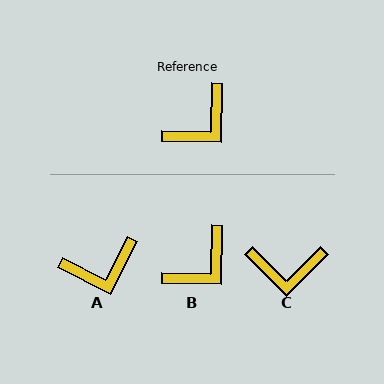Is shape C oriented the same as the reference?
No, it is off by about 44 degrees.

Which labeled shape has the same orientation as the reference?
B.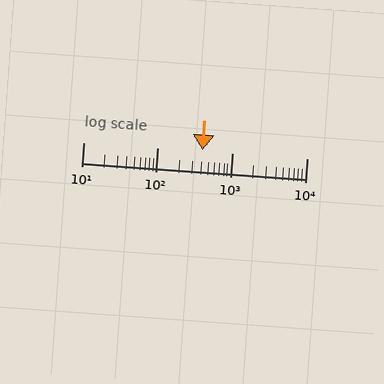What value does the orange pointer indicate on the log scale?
The pointer indicates approximately 400.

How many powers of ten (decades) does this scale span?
The scale spans 3 decades, from 10 to 10000.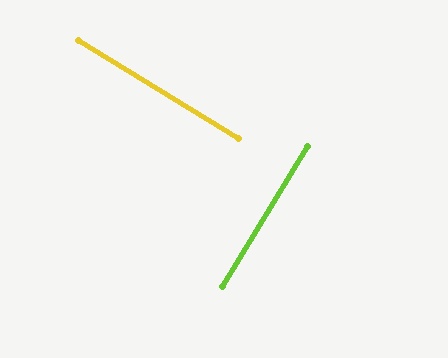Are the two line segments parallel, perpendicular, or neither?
Perpendicular — they meet at approximately 90°.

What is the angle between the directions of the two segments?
Approximately 90 degrees.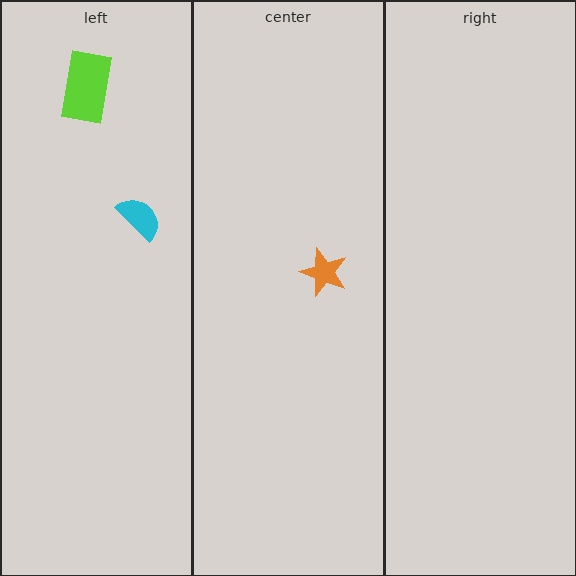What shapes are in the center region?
The orange star.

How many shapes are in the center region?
1.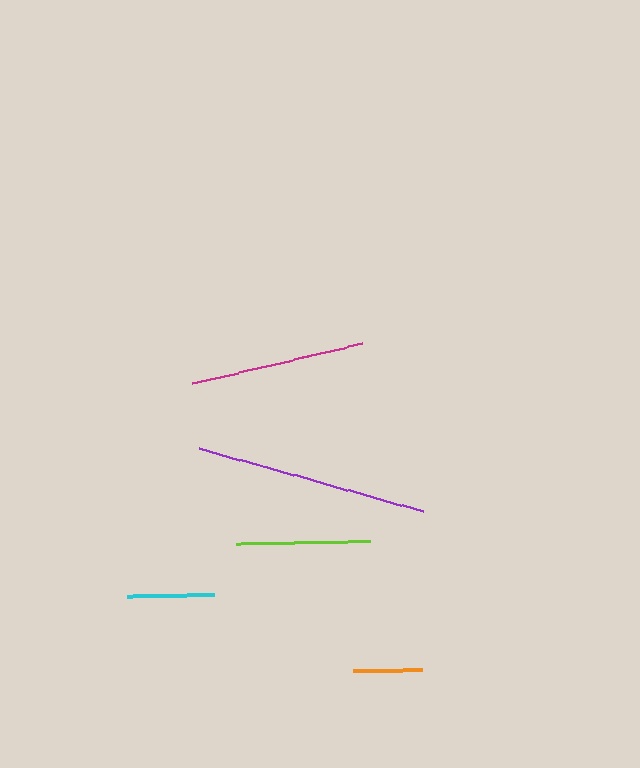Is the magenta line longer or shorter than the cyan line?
The magenta line is longer than the cyan line.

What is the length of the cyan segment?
The cyan segment is approximately 88 pixels long.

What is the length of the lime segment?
The lime segment is approximately 133 pixels long.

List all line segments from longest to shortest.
From longest to shortest: purple, magenta, lime, cyan, orange.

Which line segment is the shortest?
The orange line is the shortest at approximately 69 pixels.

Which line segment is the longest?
The purple line is the longest at approximately 233 pixels.